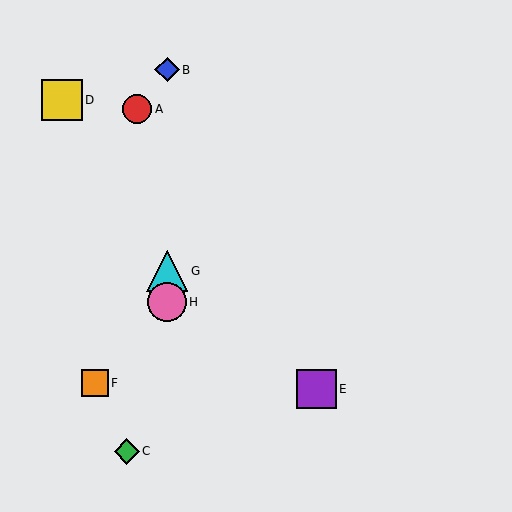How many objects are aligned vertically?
3 objects (B, G, H) are aligned vertically.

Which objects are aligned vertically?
Objects B, G, H are aligned vertically.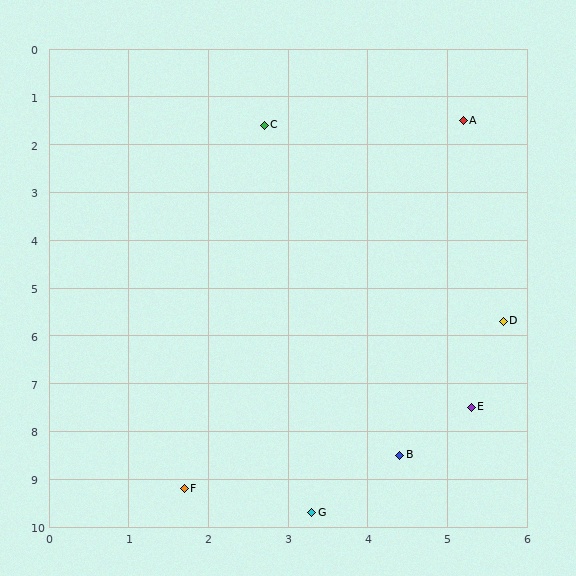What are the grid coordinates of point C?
Point C is at approximately (2.7, 1.6).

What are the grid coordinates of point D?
Point D is at approximately (5.7, 5.7).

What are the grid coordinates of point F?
Point F is at approximately (1.7, 9.2).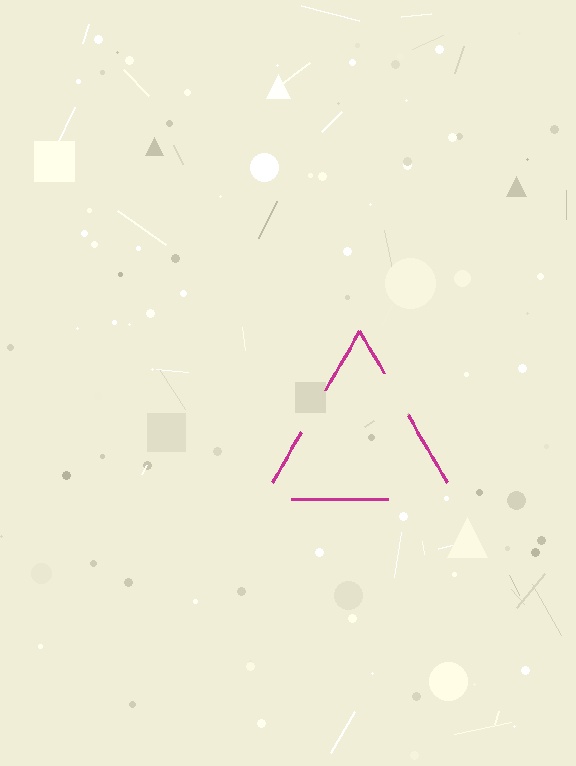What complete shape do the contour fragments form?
The contour fragments form a triangle.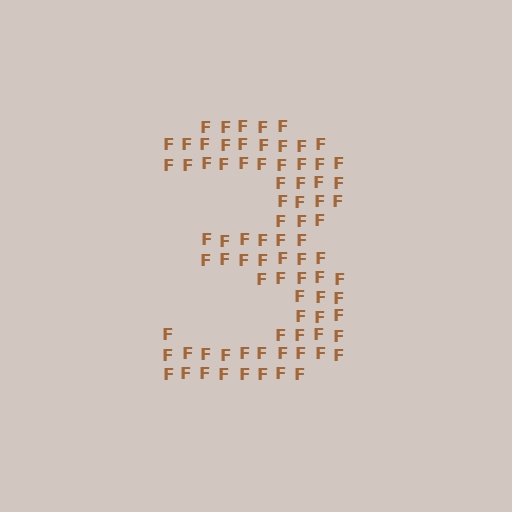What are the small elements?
The small elements are letter F's.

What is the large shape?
The large shape is the digit 3.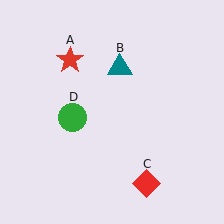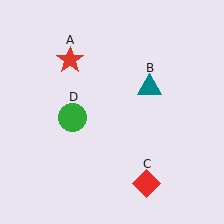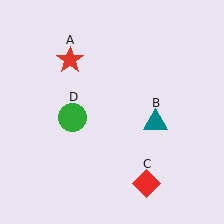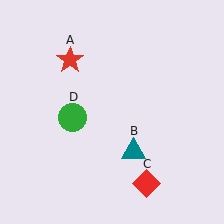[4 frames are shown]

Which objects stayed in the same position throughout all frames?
Red star (object A) and red diamond (object C) and green circle (object D) remained stationary.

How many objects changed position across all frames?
1 object changed position: teal triangle (object B).